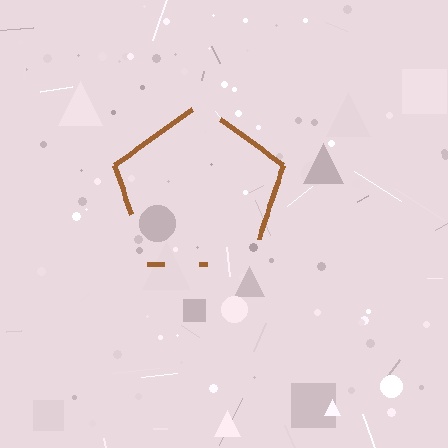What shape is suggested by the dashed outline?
The dashed outline suggests a pentagon.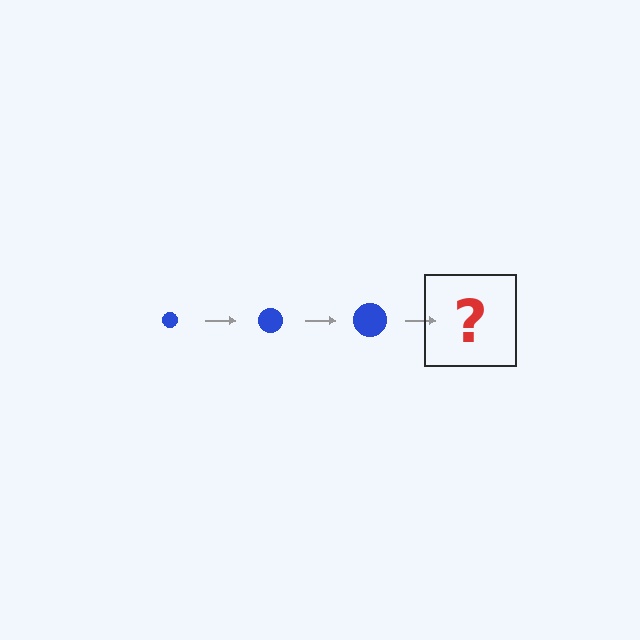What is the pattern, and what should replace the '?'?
The pattern is that the circle gets progressively larger each step. The '?' should be a blue circle, larger than the previous one.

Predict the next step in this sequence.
The next step is a blue circle, larger than the previous one.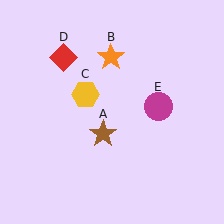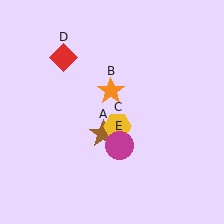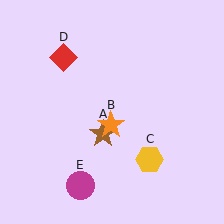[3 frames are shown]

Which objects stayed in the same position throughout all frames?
Brown star (object A) and red diamond (object D) remained stationary.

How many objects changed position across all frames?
3 objects changed position: orange star (object B), yellow hexagon (object C), magenta circle (object E).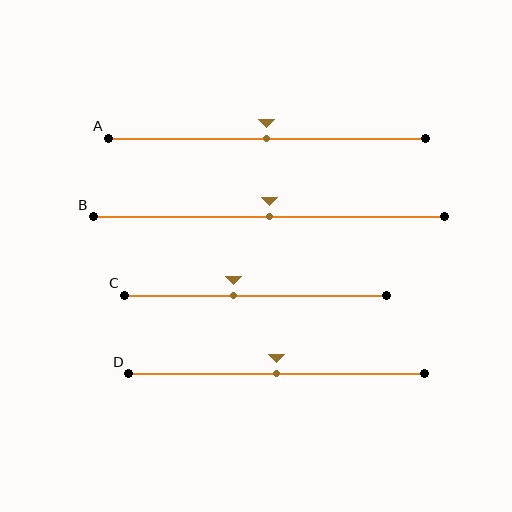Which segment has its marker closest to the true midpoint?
Segment A has its marker closest to the true midpoint.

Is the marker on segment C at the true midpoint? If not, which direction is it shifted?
No, the marker on segment C is shifted to the left by about 8% of the segment length.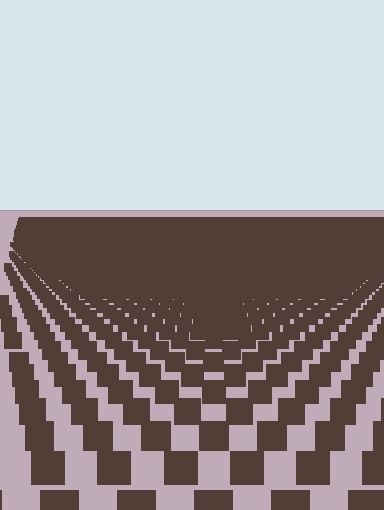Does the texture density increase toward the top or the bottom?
Density increases toward the top.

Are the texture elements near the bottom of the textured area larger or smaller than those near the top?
Larger. Near the bottom, elements are closer to the viewer and appear at a bigger on-screen size.